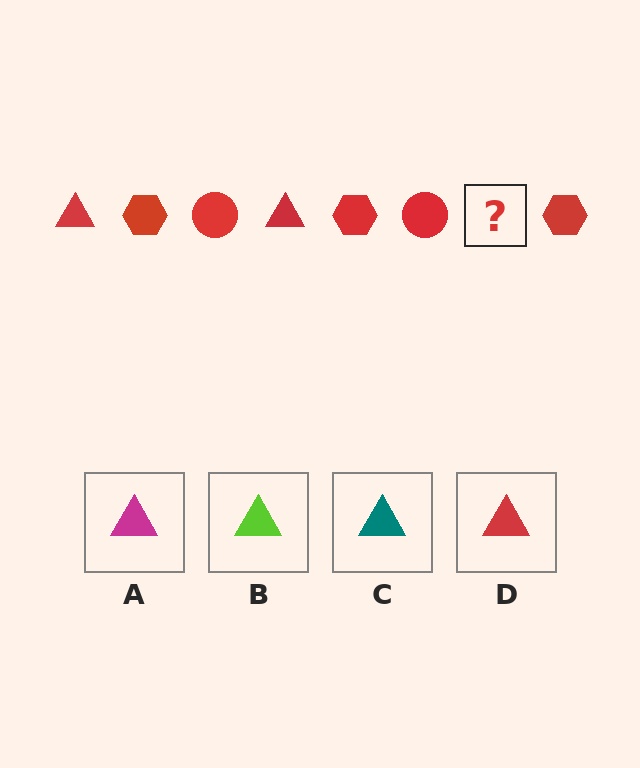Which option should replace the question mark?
Option D.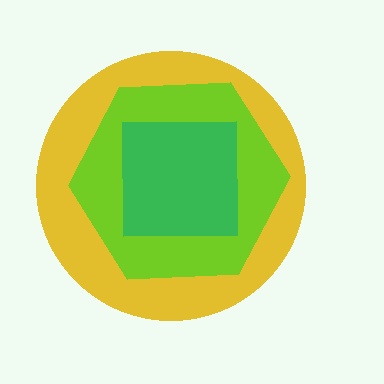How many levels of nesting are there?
3.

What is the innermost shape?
The green square.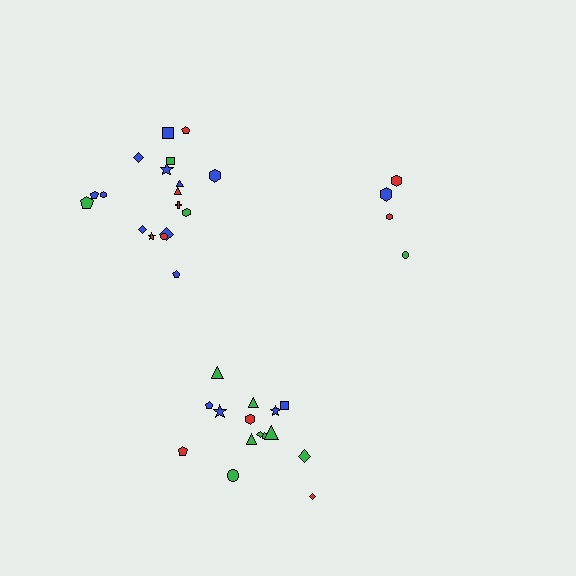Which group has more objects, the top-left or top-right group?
The top-left group.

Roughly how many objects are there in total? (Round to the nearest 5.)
Roughly 35 objects in total.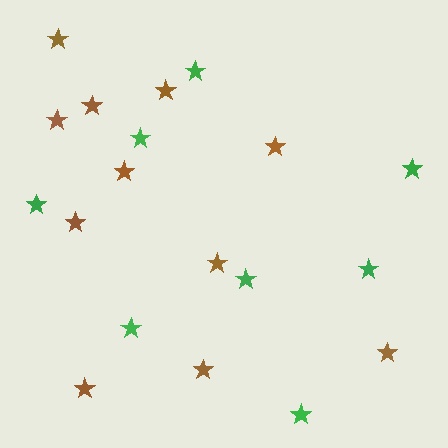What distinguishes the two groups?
There are 2 groups: one group of green stars (8) and one group of brown stars (11).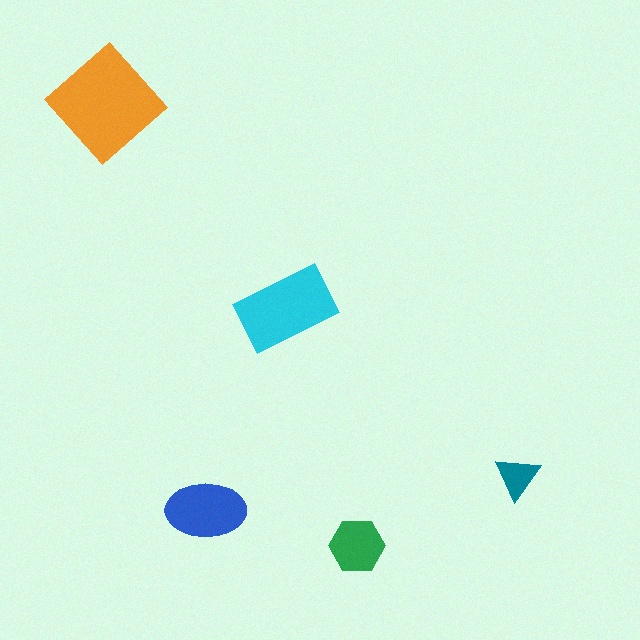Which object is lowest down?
The green hexagon is bottommost.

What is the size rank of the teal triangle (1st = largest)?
5th.